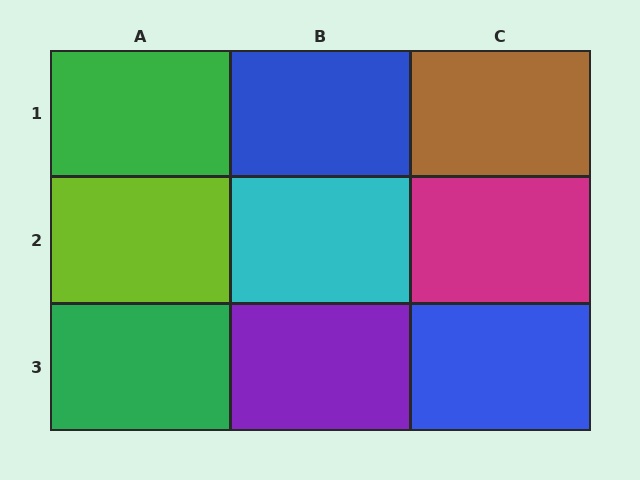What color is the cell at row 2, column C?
Magenta.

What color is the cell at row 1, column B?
Blue.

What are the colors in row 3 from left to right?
Green, purple, blue.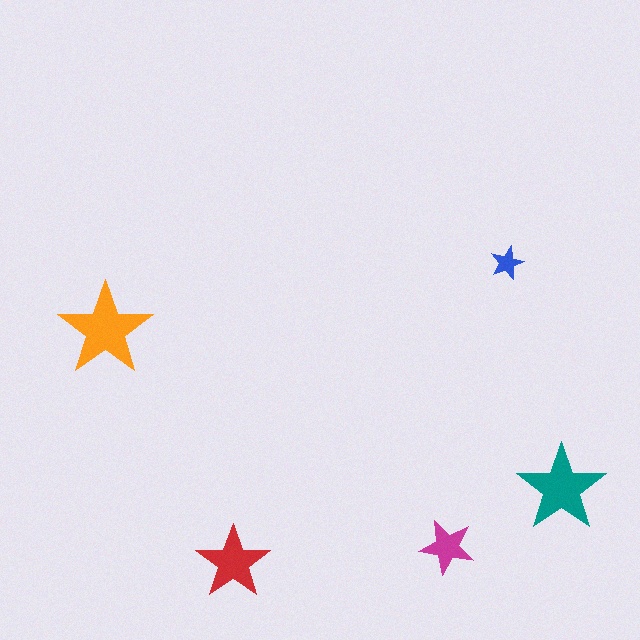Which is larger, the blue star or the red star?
The red one.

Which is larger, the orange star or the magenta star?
The orange one.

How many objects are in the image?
There are 5 objects in the image.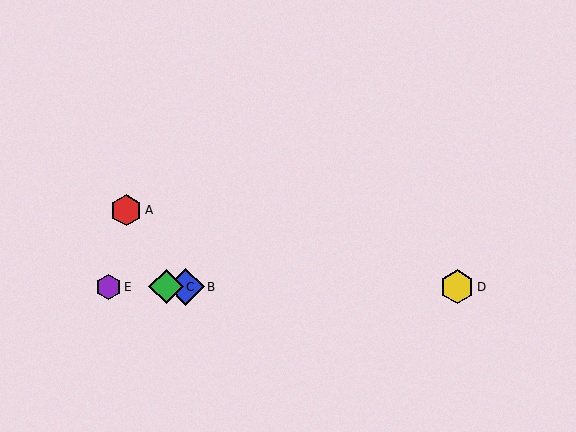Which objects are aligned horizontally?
Objects B, C, D, E are aligned horizontally.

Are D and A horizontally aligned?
No, D is at y≈287 and A is at y≈210.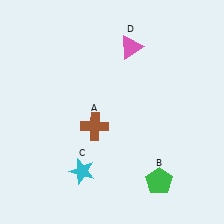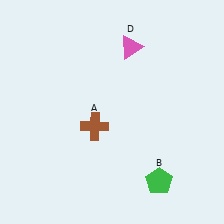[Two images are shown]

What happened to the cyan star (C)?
The cyan star (C) was removed in Image 2. It was in the bottom-left area of Image 1.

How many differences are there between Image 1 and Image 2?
There is 1 difference between the two images.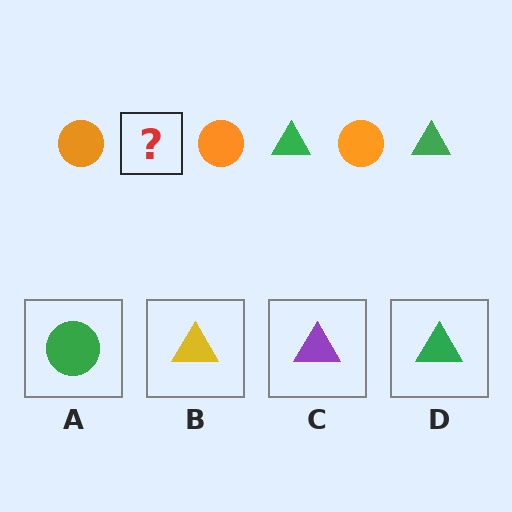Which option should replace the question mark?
Option D.